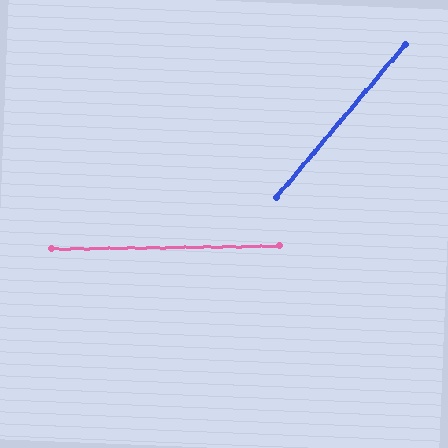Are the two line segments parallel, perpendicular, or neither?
Neither parallel nor perpendicular — they differ by about 49°.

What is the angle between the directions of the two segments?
Approximately 49 degrees.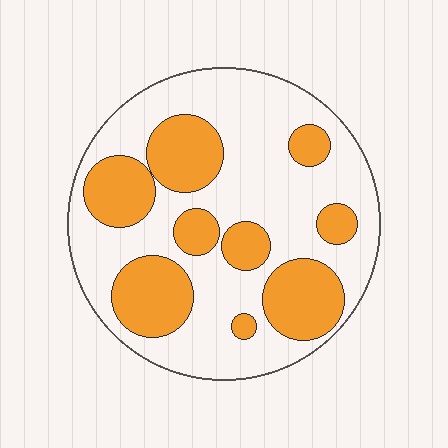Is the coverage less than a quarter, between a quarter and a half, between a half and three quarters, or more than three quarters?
Between a quarter and a half.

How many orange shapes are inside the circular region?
9.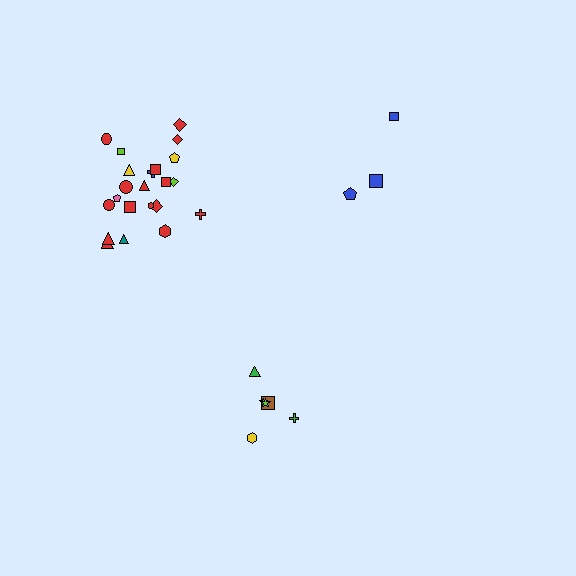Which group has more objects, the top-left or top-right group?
The top-left group.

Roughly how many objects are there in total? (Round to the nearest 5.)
Roughly 30 objects in total.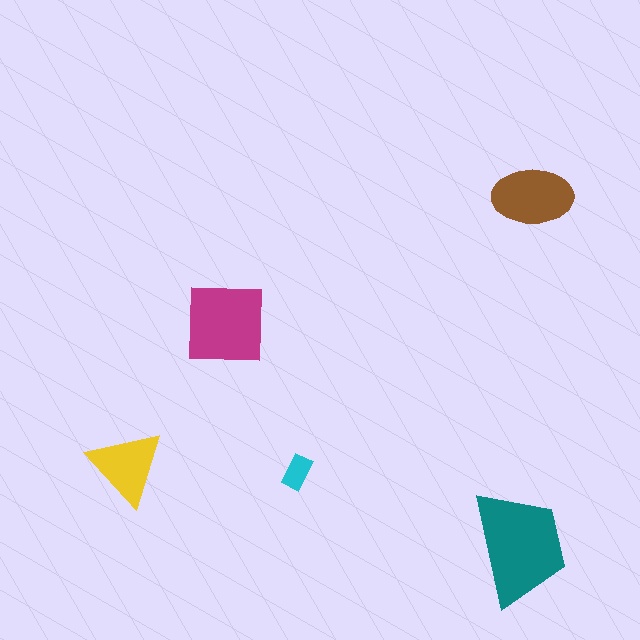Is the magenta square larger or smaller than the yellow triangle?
Larger.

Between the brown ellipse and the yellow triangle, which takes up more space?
The brown ellipse.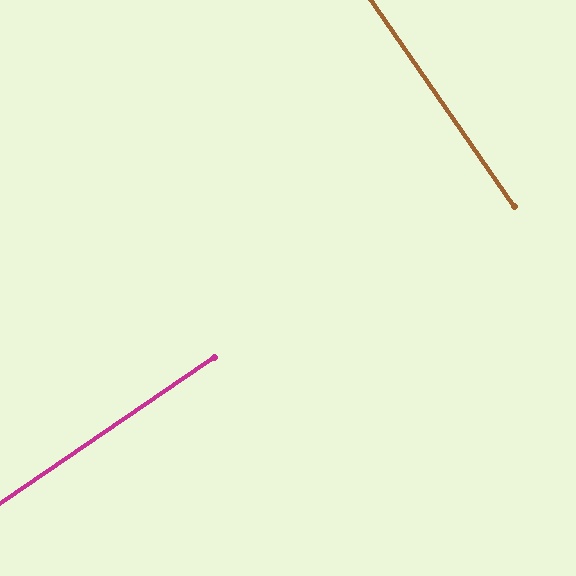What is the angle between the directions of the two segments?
Approximately 89 degrees.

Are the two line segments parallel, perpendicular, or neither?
Perpendicular — they meet at approximately 89°.